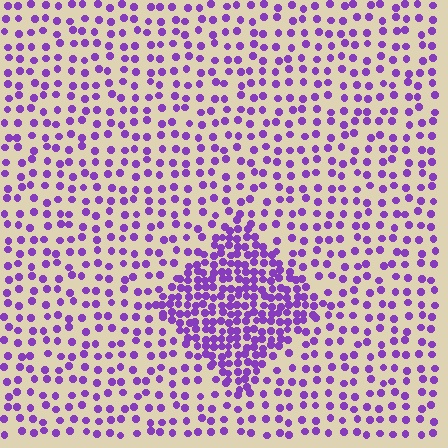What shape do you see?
I see a diamond.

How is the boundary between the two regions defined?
The boundary is defined by a change in element density (approximately 2.4x ratio). All elements are the same color, size, and shape.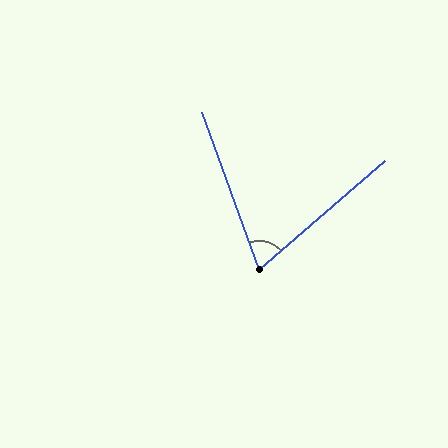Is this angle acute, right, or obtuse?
It is acute.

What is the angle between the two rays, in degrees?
Approximately 69 degrees.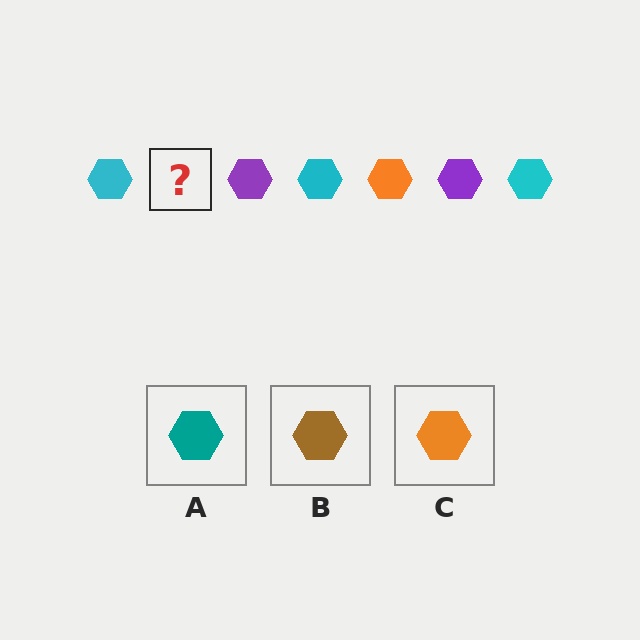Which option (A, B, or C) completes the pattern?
C.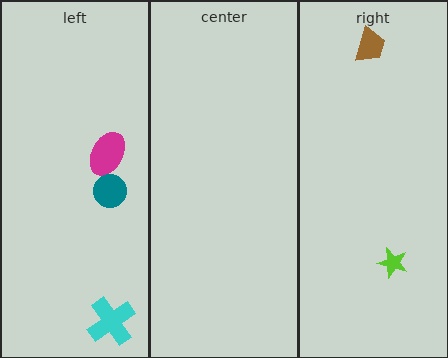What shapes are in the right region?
The brown trapezoid, the lime star.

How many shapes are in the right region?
2.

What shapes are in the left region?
The cyan cross, the magenta ellipse, the teal circle.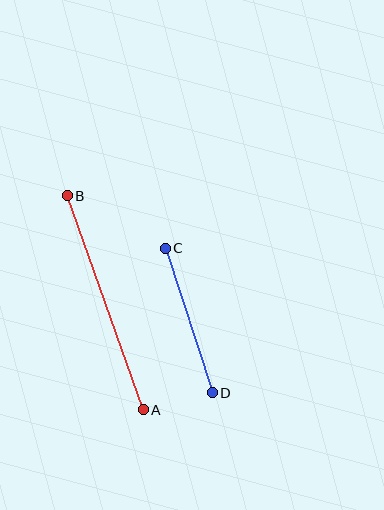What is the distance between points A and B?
The distance is approximately 227 pixels.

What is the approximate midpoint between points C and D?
The midpoint is at approximately (189, 321) pixels.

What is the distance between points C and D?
The distance is approximately 152 pixels.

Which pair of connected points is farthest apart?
Points A and B are farthest apart.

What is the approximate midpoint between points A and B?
The midpoint is at approximately (105, 303) pixels.